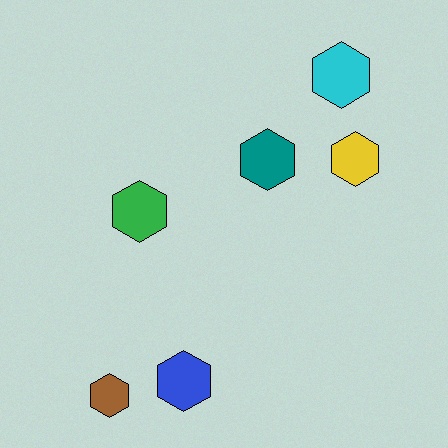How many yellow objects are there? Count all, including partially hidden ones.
There is 1 yellow object.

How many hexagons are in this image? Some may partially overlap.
There are 6 hexagons.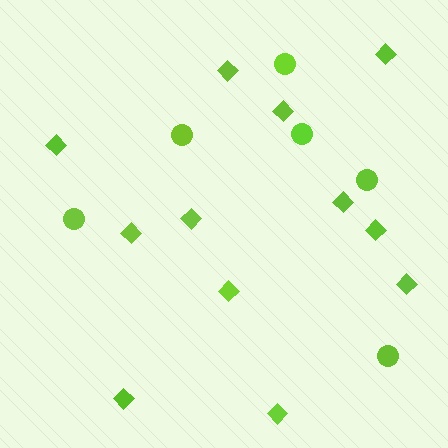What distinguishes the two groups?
There are 2 groups: one group of diamonds (12) and one group of circles (6).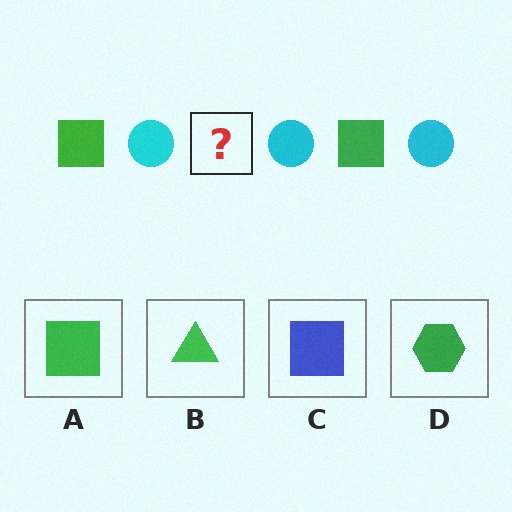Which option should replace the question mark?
Option A.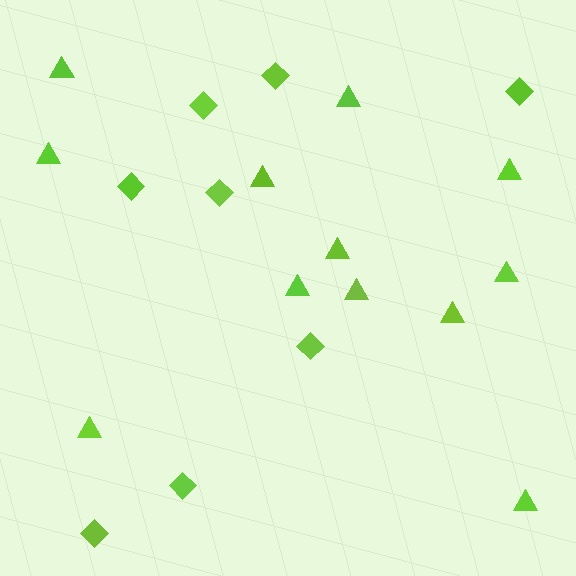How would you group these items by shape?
There are 2 groups: one group of triangles (12) and one group of diamonds (8).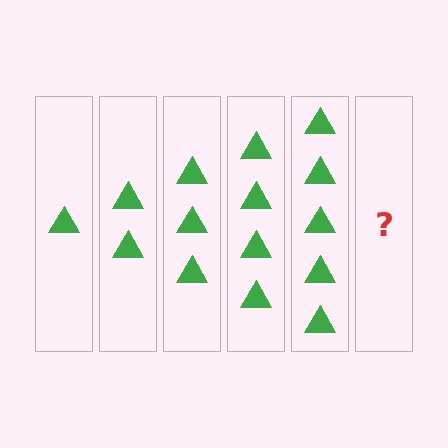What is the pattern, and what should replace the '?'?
The pattern is that each step adds one more triangle. The '?' should be 6 triangles.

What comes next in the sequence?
The next element should be 6 triangles.